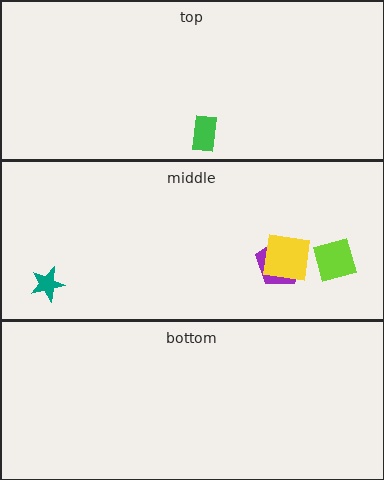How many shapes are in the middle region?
4.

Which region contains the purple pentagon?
The middle region.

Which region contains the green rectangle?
The top region.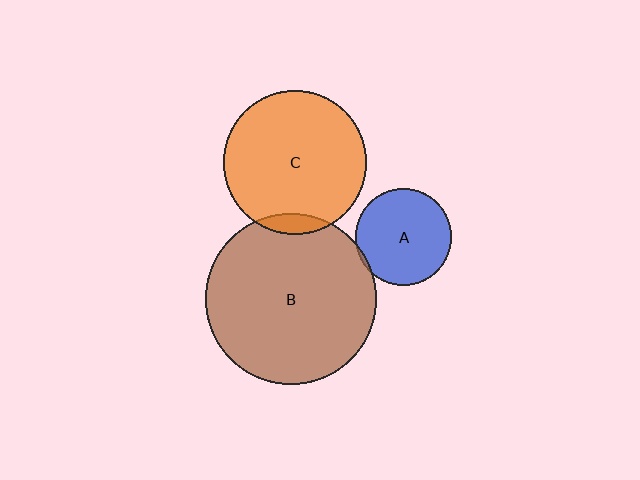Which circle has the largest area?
Circle B (brown).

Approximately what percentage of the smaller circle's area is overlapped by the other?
Approximately 5%.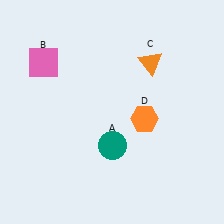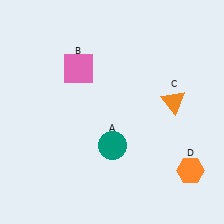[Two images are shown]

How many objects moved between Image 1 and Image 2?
3 objects moved between the two images.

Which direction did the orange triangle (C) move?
The orange triangle (C) moved down.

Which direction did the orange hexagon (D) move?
The orange hexagon (D) moved down.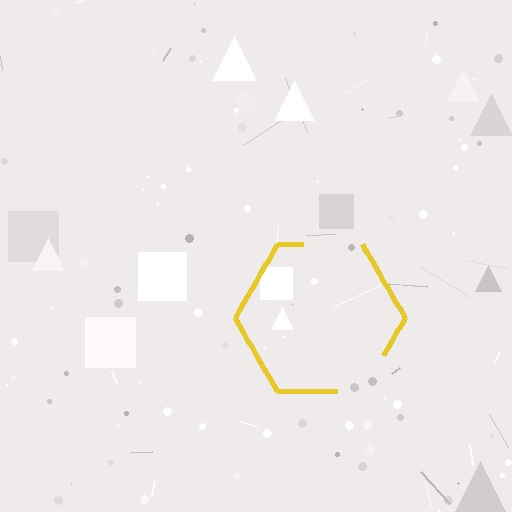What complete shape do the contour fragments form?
The contour fragments form a hexagon.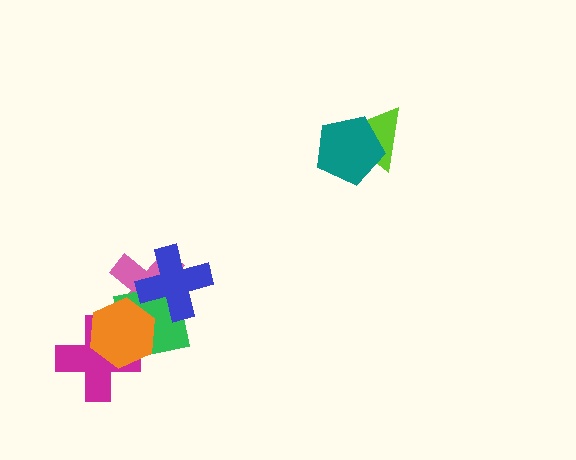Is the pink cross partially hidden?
Yes, it is partially covered by another shape.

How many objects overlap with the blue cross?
2 objects overlap with the blue cross.